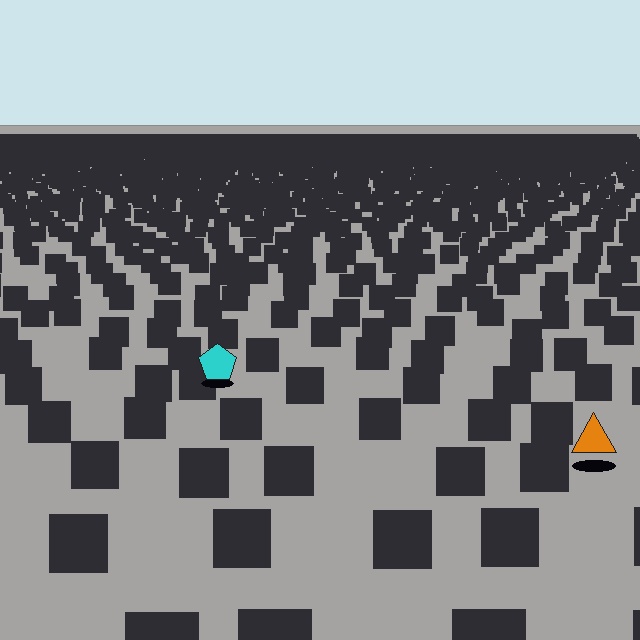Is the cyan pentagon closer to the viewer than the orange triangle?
No. The orange triangle is closer — you can tell from the texture gradient: the ground texture is coarser near it.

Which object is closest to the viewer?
The orange triangle is closest. The texture marks near it are larger and more spread out.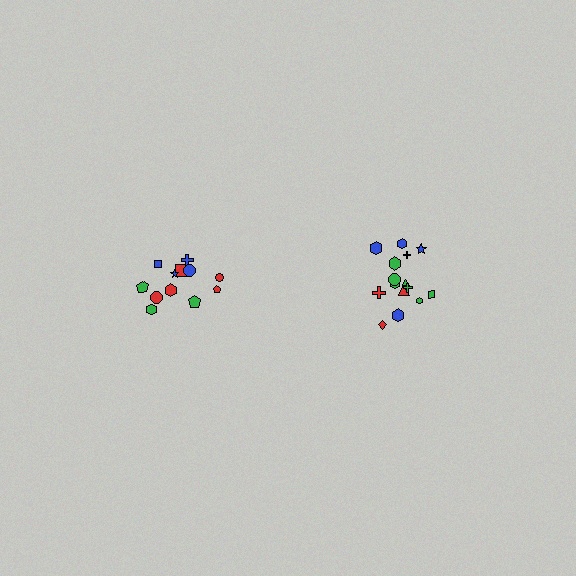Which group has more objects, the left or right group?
The right group.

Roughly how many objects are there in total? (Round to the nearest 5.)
Roughly 25 objects in total.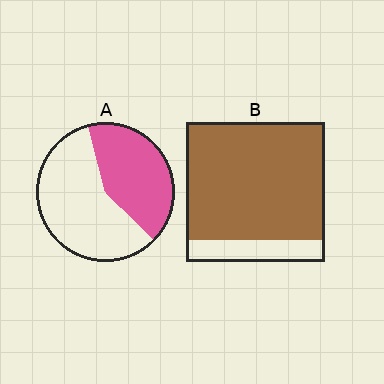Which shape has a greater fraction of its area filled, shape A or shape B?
Shape B.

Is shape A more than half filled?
No.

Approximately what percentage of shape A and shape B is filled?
A is approximately 40% and B is approximately 85%.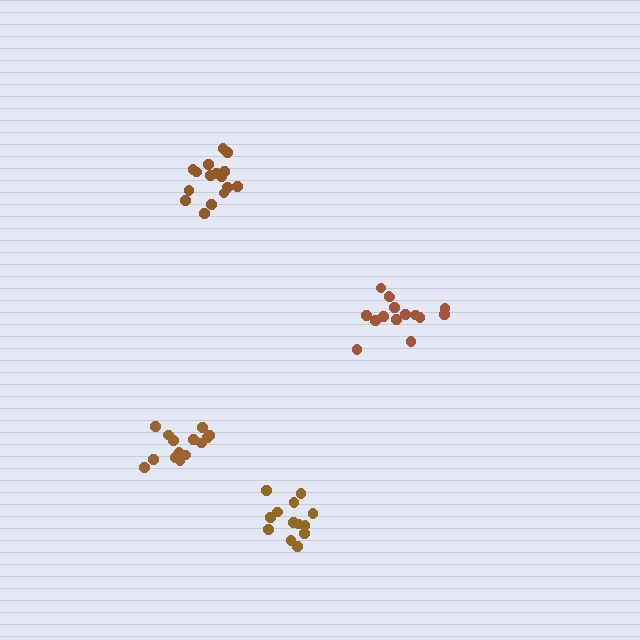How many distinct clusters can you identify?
There are 4 distinct clusters.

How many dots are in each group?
Group 1: 13 dots, Group 2: 15 dots, Group 3: 16 dots, Group 4: 14 dots (58 total).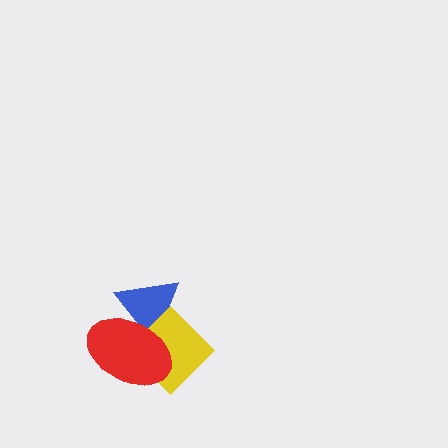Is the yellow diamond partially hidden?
Yes, it is partially covered by another shape.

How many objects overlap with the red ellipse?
2 objects overlap with the red ellipse.